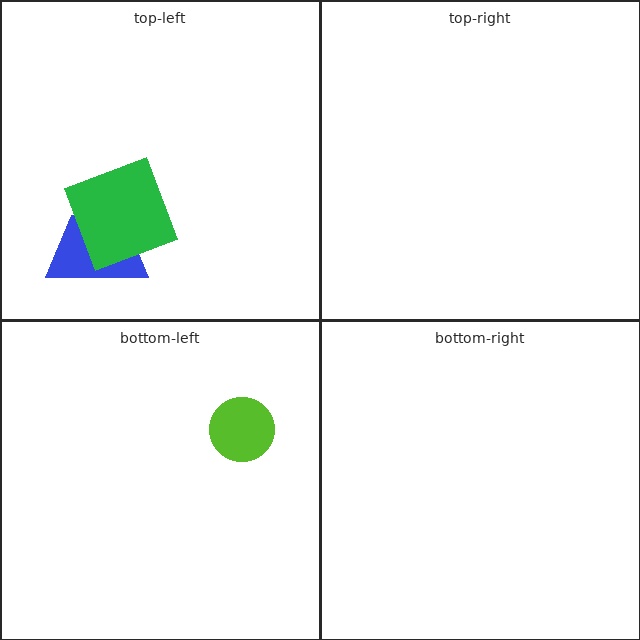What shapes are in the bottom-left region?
The lime circle.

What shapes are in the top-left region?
The blue trapezoid, the green square.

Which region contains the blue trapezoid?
The top-left region.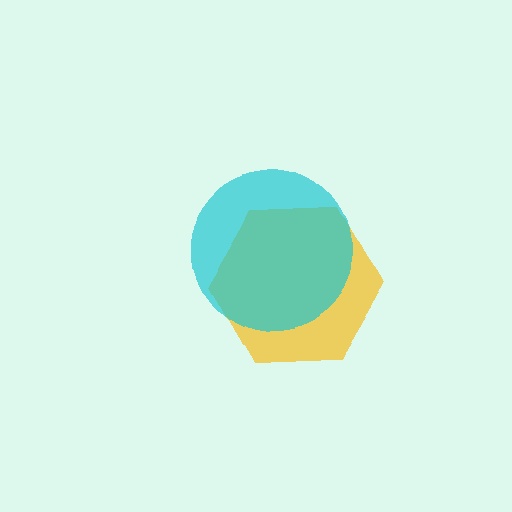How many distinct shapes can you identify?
There are 2 distinct shapes: a yellow hexagon, a cyan circle.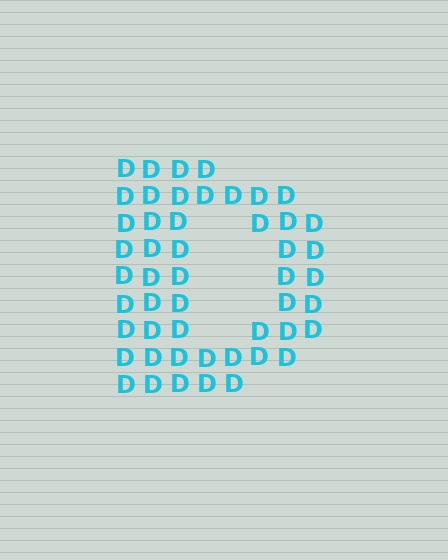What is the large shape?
The large shape is the letter D.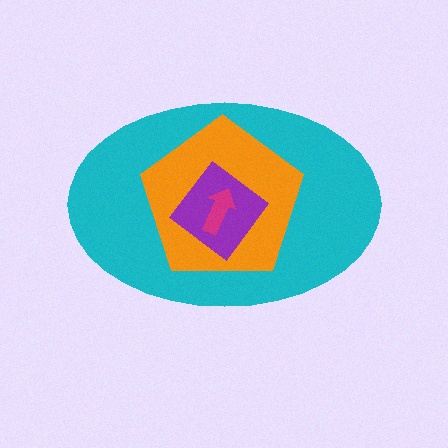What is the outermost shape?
The cyan ellipse.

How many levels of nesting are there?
4.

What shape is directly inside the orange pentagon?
The purple diamond.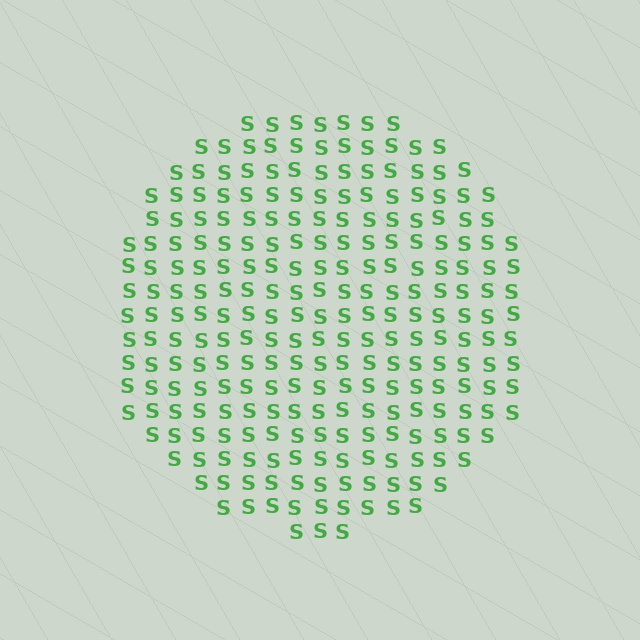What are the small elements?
The small elements are letter S's.